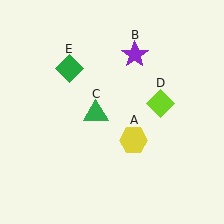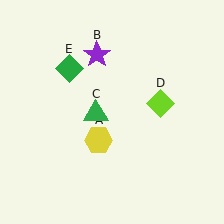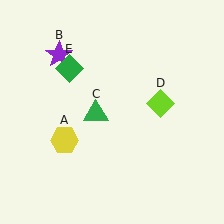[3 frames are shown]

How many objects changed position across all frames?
2 objects changed position: yellow hexagon (object A), purple star (object B).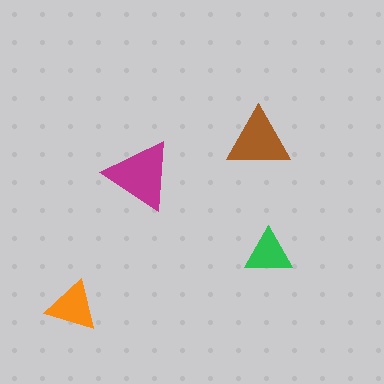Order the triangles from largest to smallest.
the magenta one, the brown one, the orange one, the green one.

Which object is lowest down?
The orange triangle is bottommost.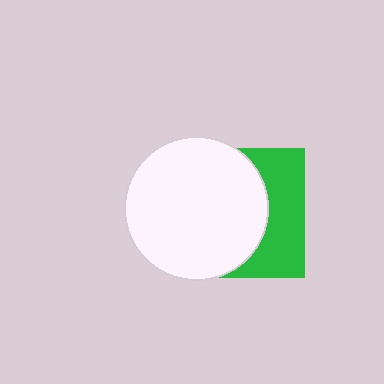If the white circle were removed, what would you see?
You would see the complete green square.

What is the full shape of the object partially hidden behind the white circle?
The partially hidden object is a green square.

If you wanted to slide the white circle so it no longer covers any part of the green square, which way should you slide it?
Slide it left — that is the most direct way to separate the two shapes.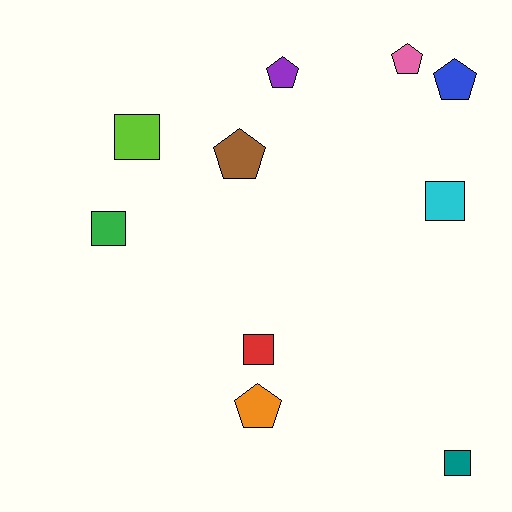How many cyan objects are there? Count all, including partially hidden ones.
There is 1 cyan object.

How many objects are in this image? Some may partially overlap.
There are 10 objects.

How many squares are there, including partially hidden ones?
There are 5 squares.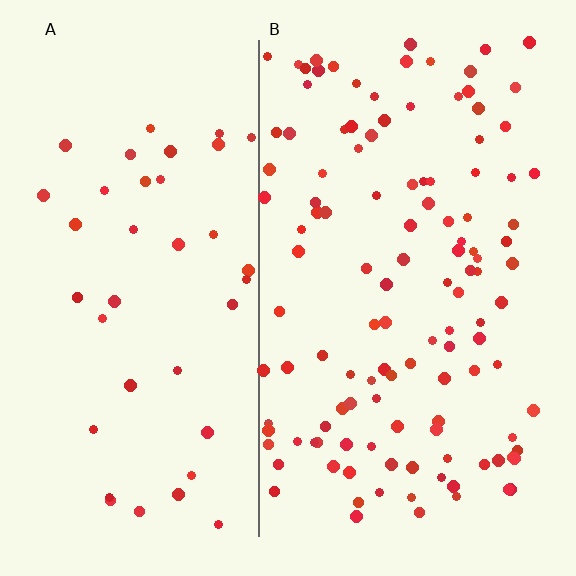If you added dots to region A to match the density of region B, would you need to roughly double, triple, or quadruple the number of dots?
Approximately triple.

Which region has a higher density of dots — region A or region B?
B (the right).